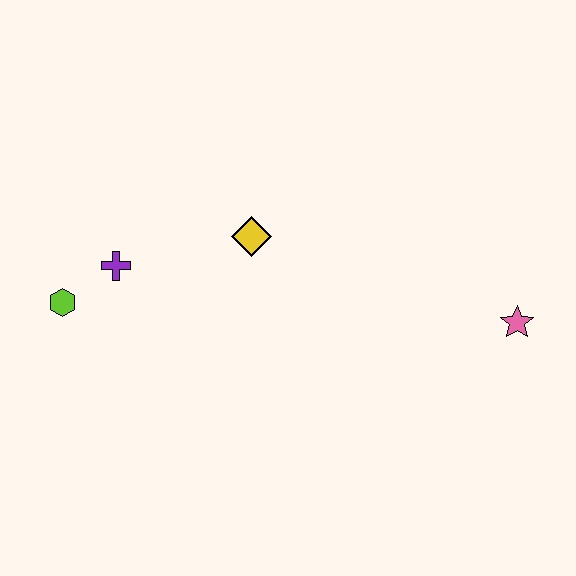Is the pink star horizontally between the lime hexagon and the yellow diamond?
No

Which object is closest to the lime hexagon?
The purple cross is closest to the lime hexagon.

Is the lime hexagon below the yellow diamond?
Yes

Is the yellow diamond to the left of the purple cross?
No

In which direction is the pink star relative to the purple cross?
The pink star is to the right of the purple cross.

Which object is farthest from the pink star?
The lime hexagon is farthest from the pink star.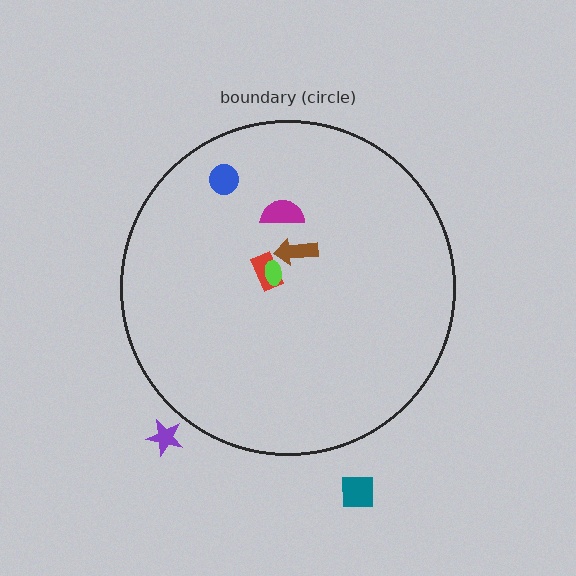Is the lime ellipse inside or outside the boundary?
Inside.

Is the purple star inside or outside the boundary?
Outside.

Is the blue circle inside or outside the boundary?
Inside.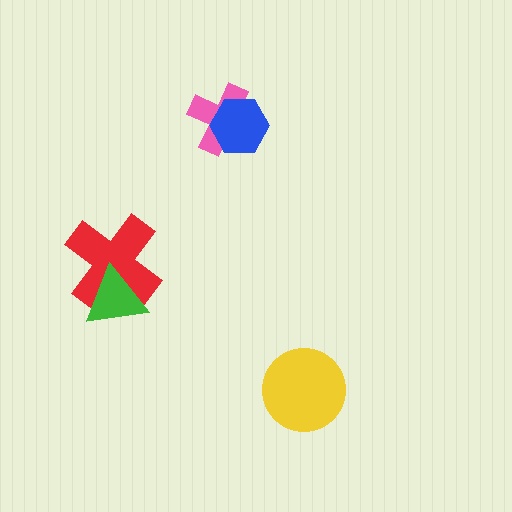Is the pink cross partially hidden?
Yes, it is partially covered by another shape.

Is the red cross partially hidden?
Yes, it is partially covered by another shape.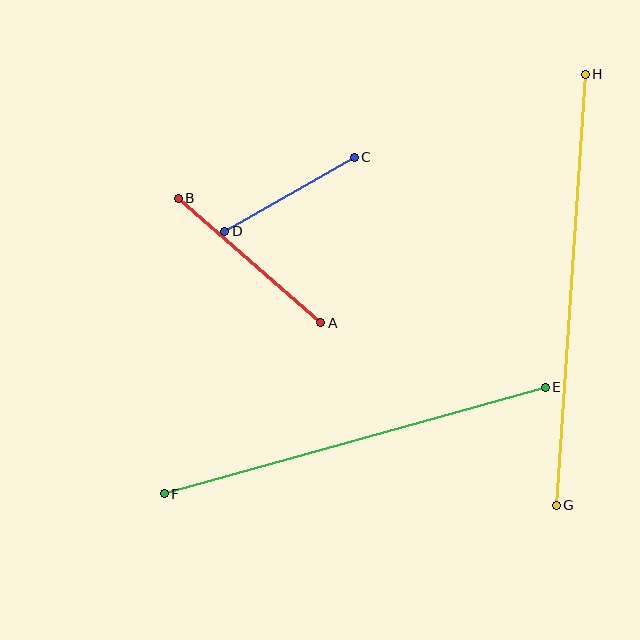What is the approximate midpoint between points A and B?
The midpoint is at approximately (249, 260) pixels.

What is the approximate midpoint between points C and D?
The midpoint is at approximately (290, 194) pixels.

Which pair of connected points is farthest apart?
Points G and H are farthest apart.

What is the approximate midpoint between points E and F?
The midpoint is at approximately (355, 440) pixels.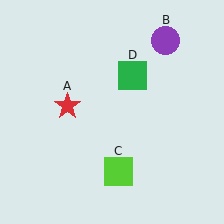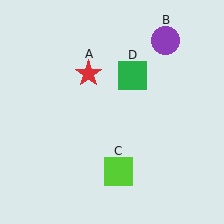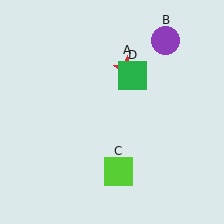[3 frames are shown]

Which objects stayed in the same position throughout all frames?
Purple circle (object B) and lime square (object C) and green square (object D) remained stationary.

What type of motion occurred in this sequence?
The red star (object A) rotated clockwise around the center of the scene.